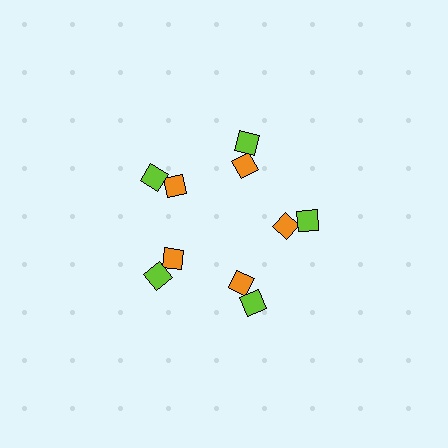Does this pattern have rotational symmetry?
Yes, this pattern has 5-fold rotational symmetry. It looks the same after rotating 72 degrees around the center.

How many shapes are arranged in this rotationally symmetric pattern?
There are 10 shapes, arranged in 5 groups of 2.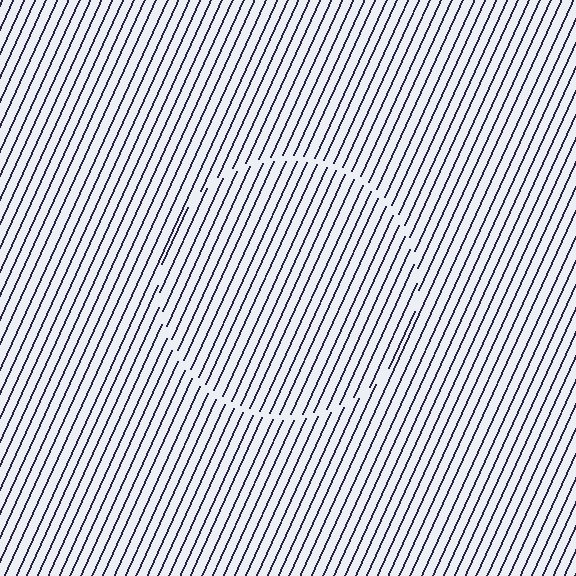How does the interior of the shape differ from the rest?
The interior of the shape contains the same grating, shifted by half a period — the contour is defined by the phase discontinuity where line-ends from the inner and outer gratings abut.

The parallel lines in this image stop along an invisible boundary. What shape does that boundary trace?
An illusory circle. The interior of the shape contains the same grating, shifted by half a period — the contour is defined by the phase discontinuity where line-ends from the inner and outer gratings abut.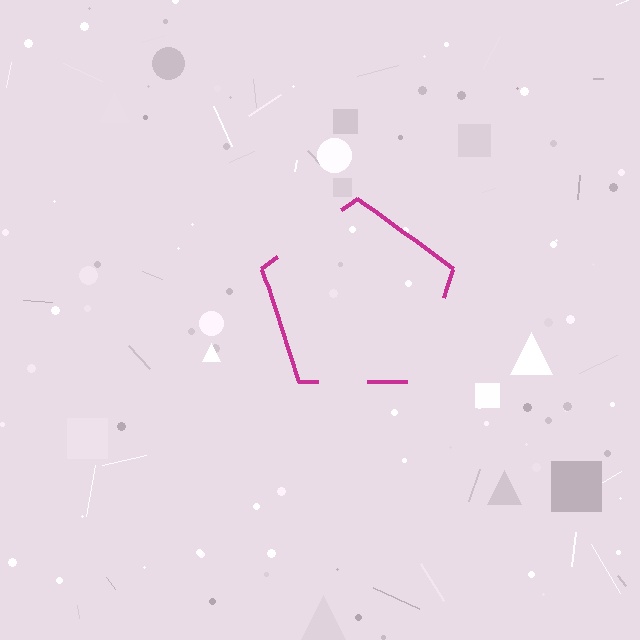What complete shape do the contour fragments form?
The contour fragments form a pentagon.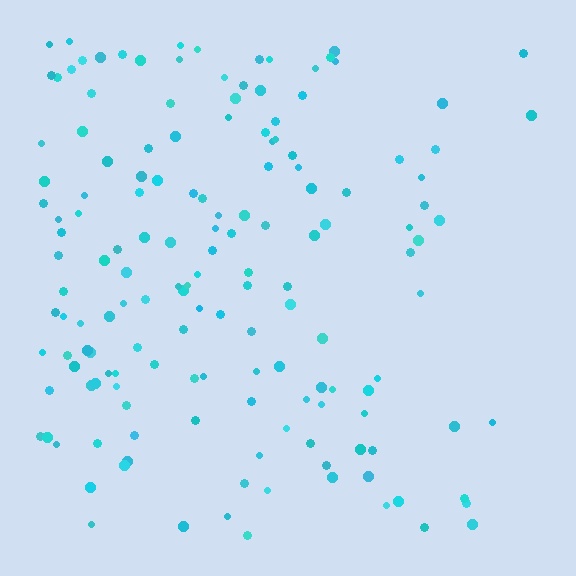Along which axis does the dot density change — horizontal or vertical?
Horizontal.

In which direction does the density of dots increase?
From right to left, with the left side densest.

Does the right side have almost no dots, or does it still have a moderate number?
Still a moderate number, just noticeably fewer than the left.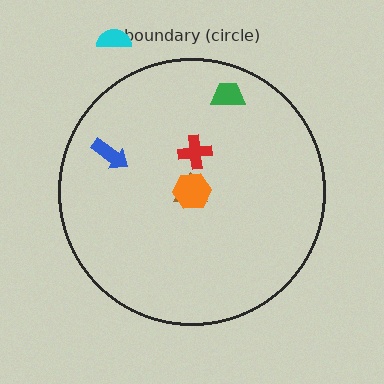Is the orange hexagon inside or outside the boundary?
Inside.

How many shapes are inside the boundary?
5 inside, 1 outside.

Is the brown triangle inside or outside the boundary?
Inside.